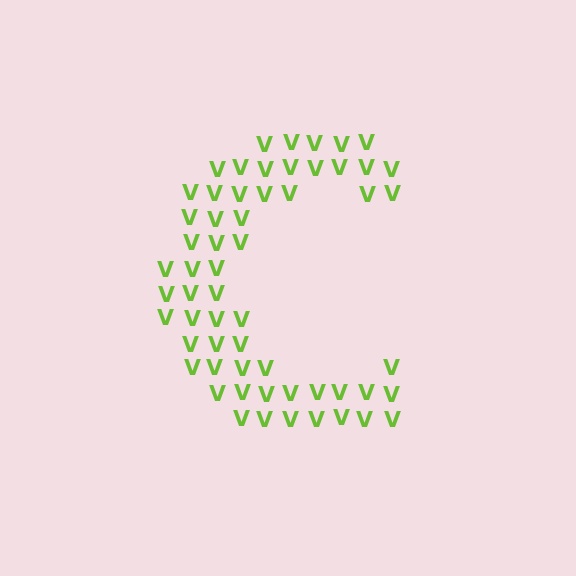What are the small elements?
The small elements are letter V's.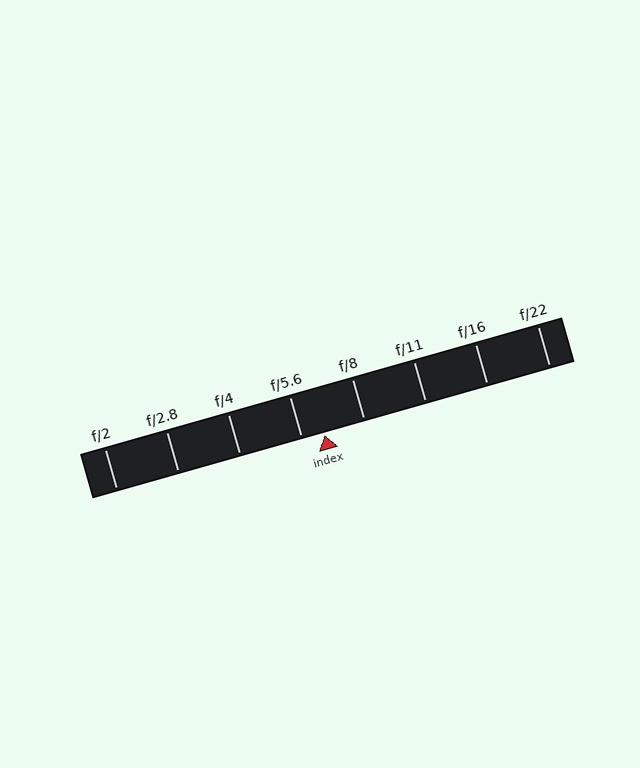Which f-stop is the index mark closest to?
The index mark is closest to f/5.6.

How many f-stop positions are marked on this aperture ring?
There are 8 f-stop positions marked.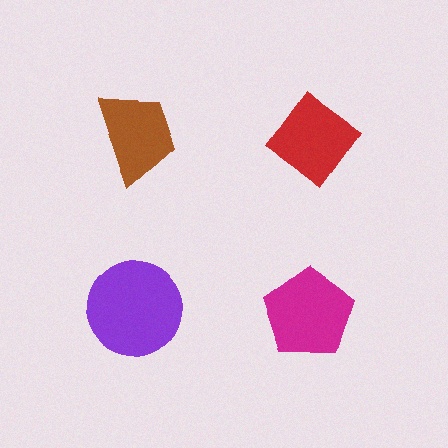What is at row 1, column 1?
A brown trapezoid.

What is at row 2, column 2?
A magenta pentagon.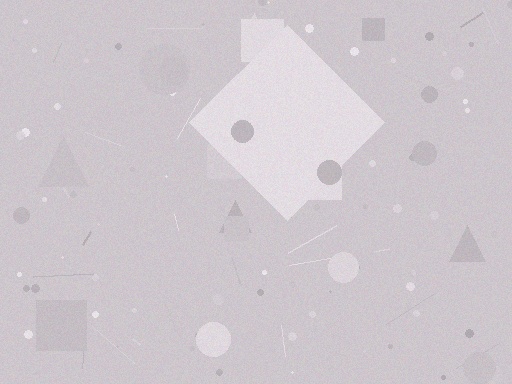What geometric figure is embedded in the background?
A diamond is embedded in the background.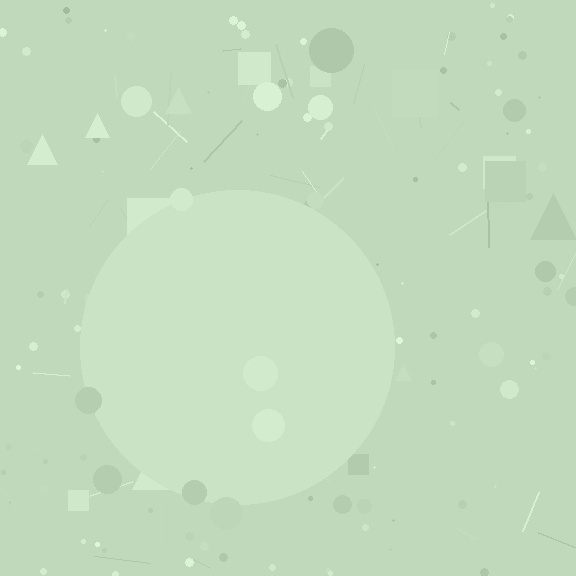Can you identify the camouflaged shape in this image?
The camouflaged shape is a circle.